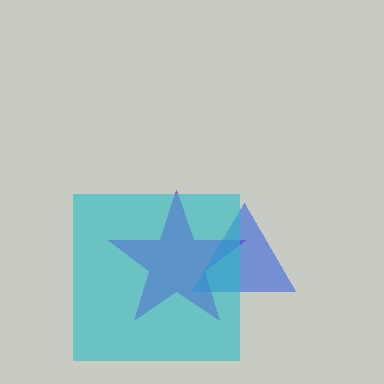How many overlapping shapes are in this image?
There are 3 overlapping shapes in the image.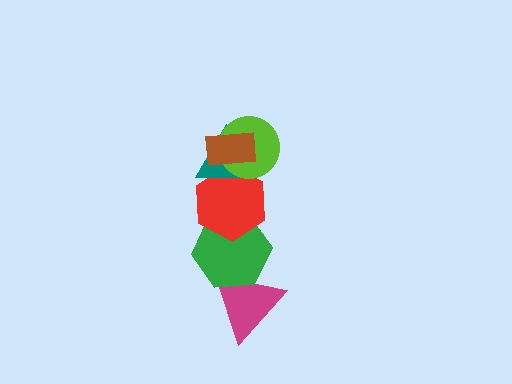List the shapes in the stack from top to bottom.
From top to bottom: the brown rectangle, the lime circle, the teal triangle, the red hexagon, the green hexagon, the magenta triangle.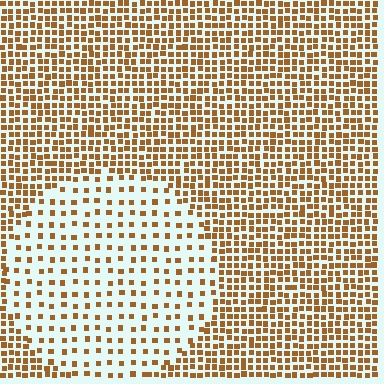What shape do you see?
I see a circle.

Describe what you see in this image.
The image contains small brown elements arranged at two different densities. A circle-shaped region is visible where the elements are less densely packed than the surrounding area.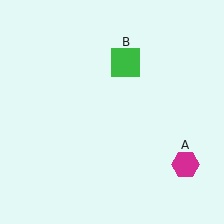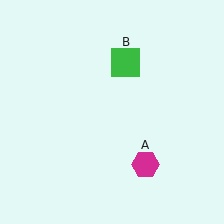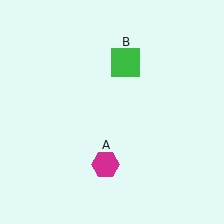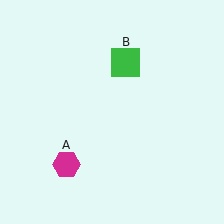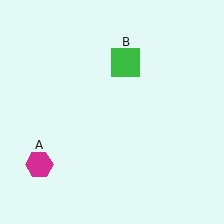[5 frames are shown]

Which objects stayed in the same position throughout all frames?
Green square (object B) remained stationary.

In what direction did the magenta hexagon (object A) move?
The magenta hexagon (object A) moved left.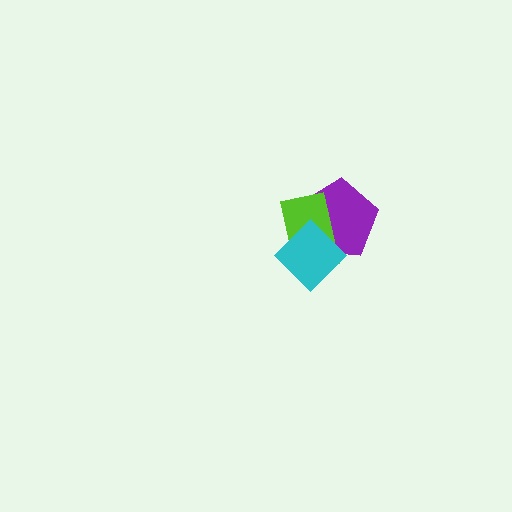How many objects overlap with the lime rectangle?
2 objects overlap with the lime rectangle.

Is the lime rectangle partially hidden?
Yes, it is partially covered by another shape.